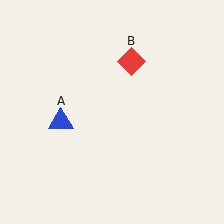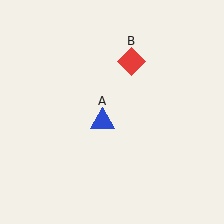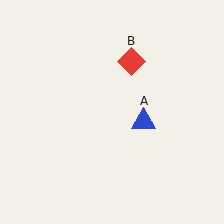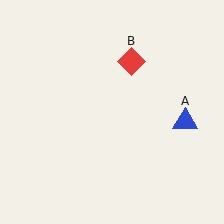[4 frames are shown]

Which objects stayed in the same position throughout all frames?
Red diamond (object B) remained stationary.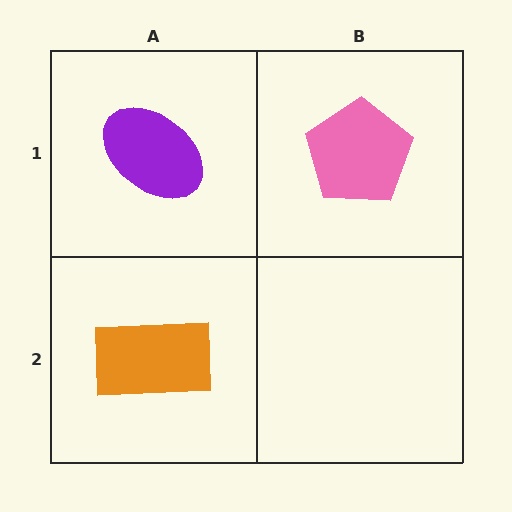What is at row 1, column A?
A purple ellipse.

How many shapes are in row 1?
2 shapes.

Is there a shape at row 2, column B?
No, that cell is empty.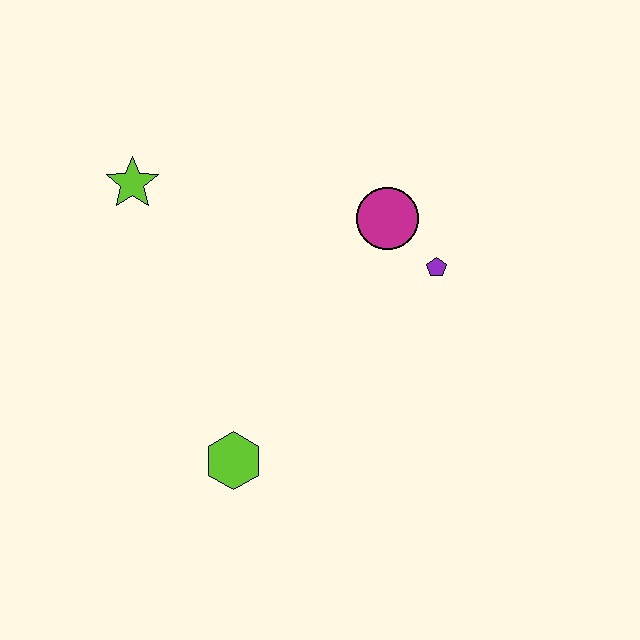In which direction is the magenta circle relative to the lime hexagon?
The magenta circle is above the lime hexagon.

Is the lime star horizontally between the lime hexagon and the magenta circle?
No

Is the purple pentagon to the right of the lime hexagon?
Yes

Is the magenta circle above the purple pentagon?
Yes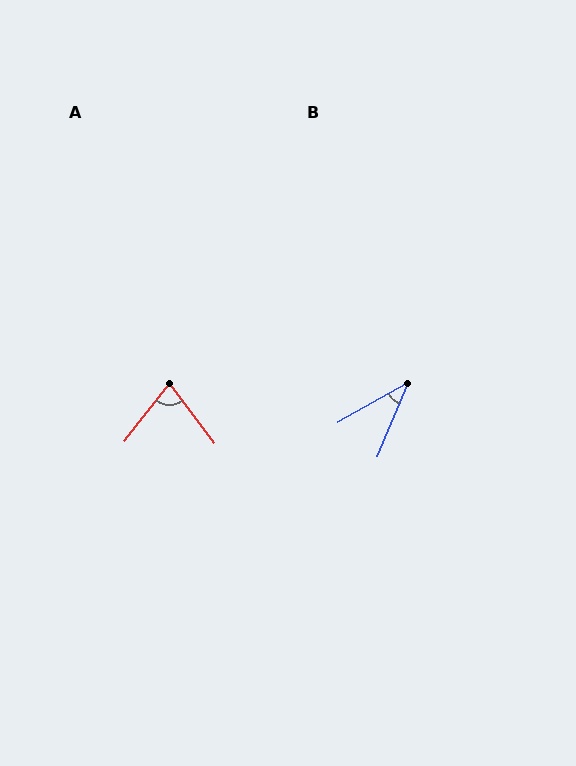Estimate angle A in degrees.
Approximately 75 degrees.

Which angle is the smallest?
B, at approximately 38 degrees.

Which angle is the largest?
A, at approximately 75 degrees.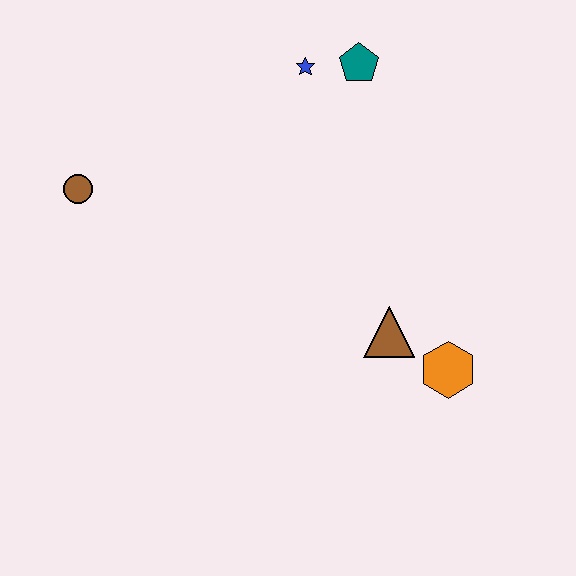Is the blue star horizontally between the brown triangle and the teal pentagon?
No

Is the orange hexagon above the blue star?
No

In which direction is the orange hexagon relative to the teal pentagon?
The orange hexagon is below the teal pentagon.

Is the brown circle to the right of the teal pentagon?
No